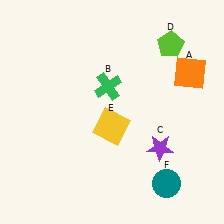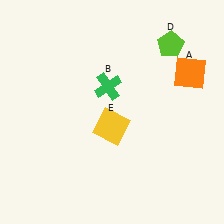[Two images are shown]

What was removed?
The teal circle (F), the purple star (C) were removed in Image 2.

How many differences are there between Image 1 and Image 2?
There are 2 differences between the two images.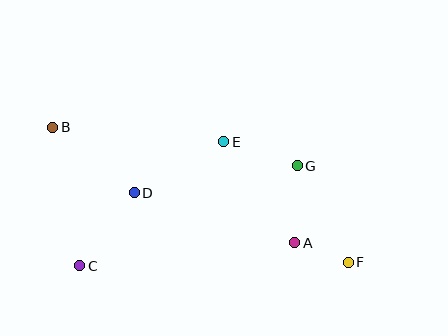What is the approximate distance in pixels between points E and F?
The distance between E and F is approximately 174 pixels.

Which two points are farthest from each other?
Points B and F are farthest from each other.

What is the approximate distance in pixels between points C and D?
The distance between C and D is approximately 92 pixels.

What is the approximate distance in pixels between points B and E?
The distance between B and E is approximately 172 pixels.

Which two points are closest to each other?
Points A and F are closest to each other.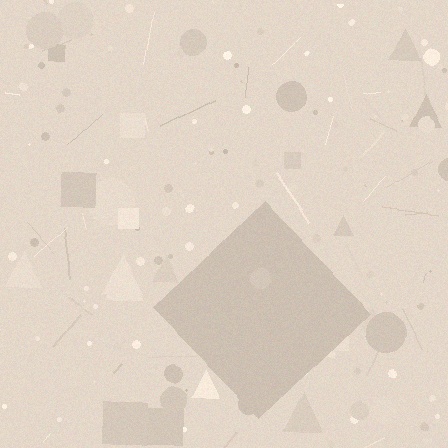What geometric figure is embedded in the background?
A diamond is embedded in the background.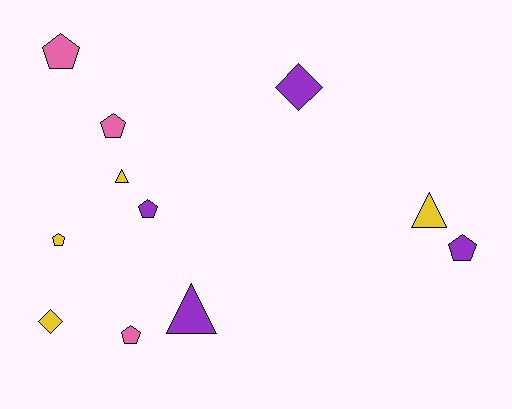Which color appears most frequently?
Purple, with 4 objects.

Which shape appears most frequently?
Pentagon, with 6 objects.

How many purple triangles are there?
There is 1 purple triangle.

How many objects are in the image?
There are 11 objects.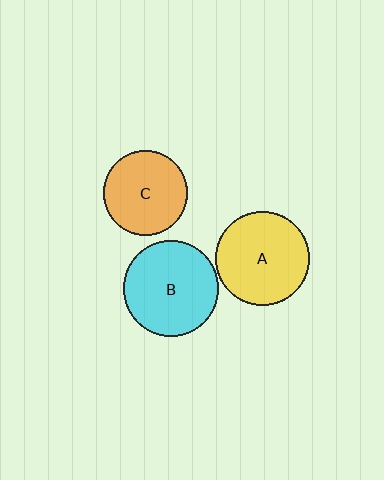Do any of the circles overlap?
No, none of the circles overlap.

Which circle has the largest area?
Circle B (cyan).